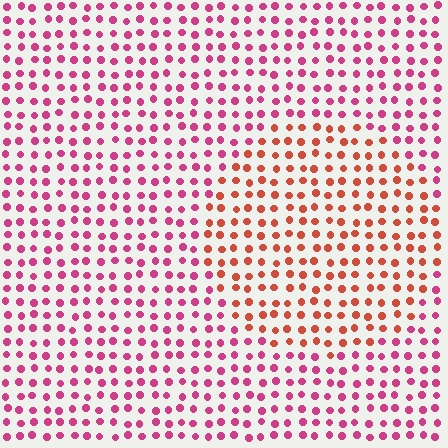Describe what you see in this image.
The image is filled with small magenta elements in a uniform arrangement. A circle-shaped region is visible where the elements are tinted to a slightly different hue, forming a subtle color boundary.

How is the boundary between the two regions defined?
The boundary is defined purely by a slight shift in hue (about 37 degrees). Spacing, size, and orientation are identical on both sides.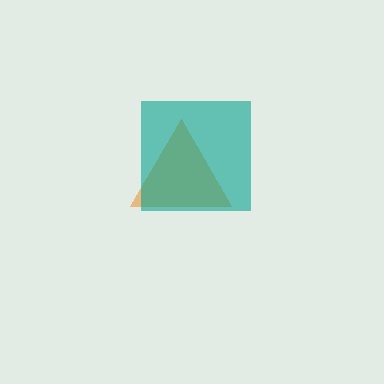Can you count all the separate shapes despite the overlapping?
Yes, there are 2 separate shapes.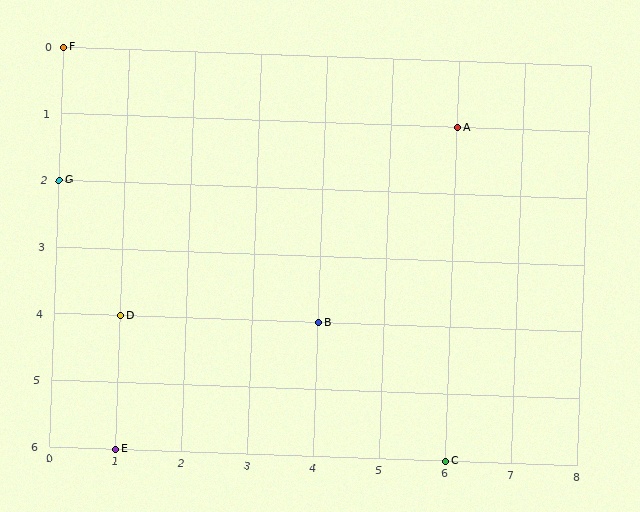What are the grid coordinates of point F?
Point F is at grid coordinates (0, 0).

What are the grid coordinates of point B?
Point B is at grid coordinates (4, 4).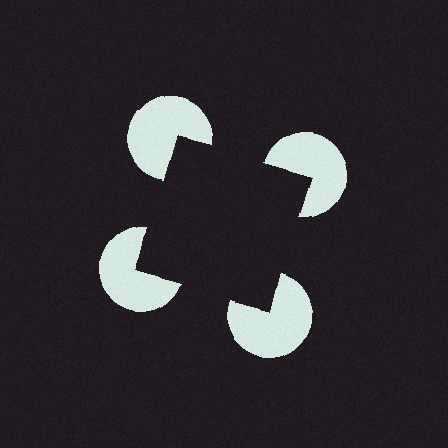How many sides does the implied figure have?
4 sides.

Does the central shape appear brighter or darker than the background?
It typically appears slightly darker than the background, even though no actual brightness change is drawn.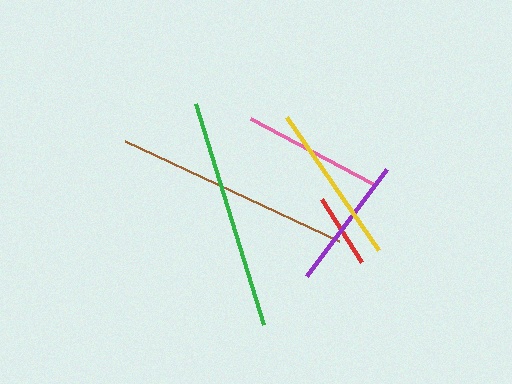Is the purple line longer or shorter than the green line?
The green line is longer than the purple line.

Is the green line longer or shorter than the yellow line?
The green line is longer than the yellow line.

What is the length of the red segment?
The red segment is approximately 75 pixels long.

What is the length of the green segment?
The green segment is approximately 232 pixels long.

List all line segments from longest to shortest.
From longest to shortest: brown, green, yellow, pink, purple, red.